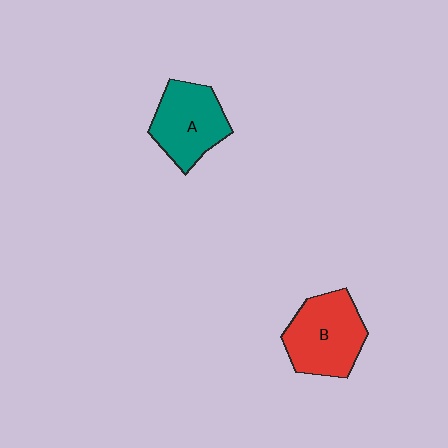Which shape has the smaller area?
Shape A (teal).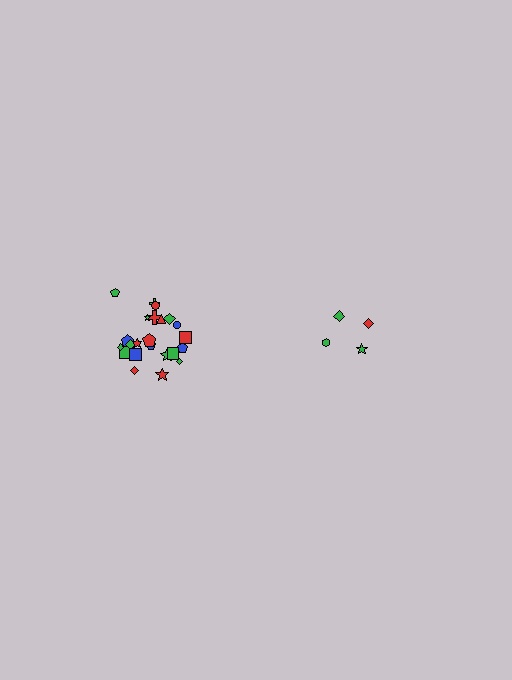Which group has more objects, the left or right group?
The left group.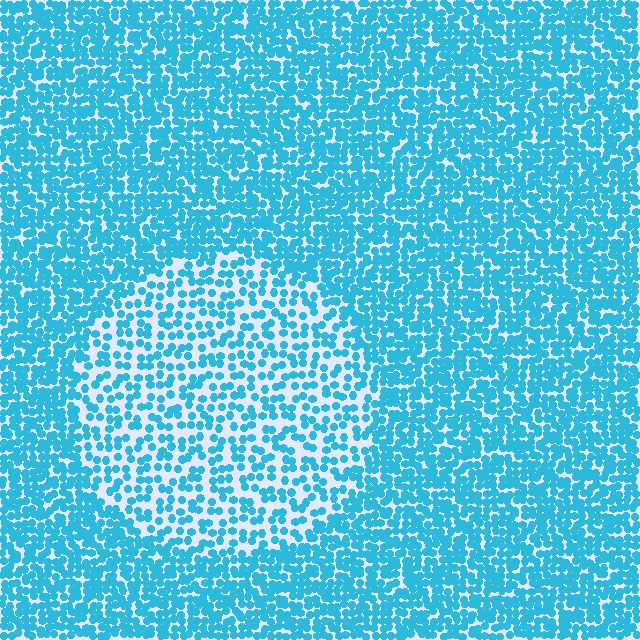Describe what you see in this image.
The image contains small cyan elements arranged at two different densities. A circle-shaped region is visible where the elements are less densely packed than the surrounding area.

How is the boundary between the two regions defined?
The boundary is defined by a change in element density (approximately 1.9x ratio). All elements are the same color, size, and shape.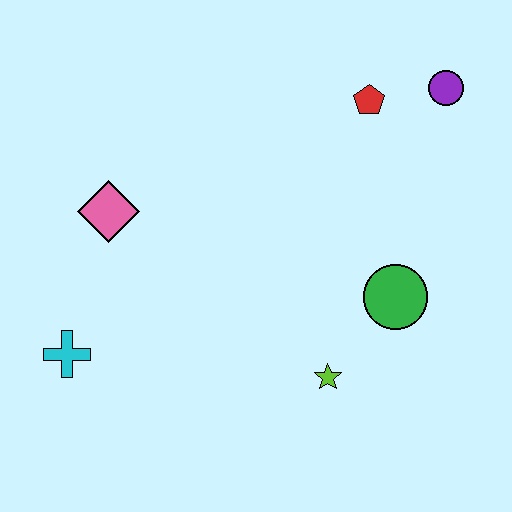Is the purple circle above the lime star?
Yes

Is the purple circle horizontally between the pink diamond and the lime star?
No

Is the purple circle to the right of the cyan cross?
Yes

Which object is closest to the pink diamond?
The cyan cross is closest to the pink diamond.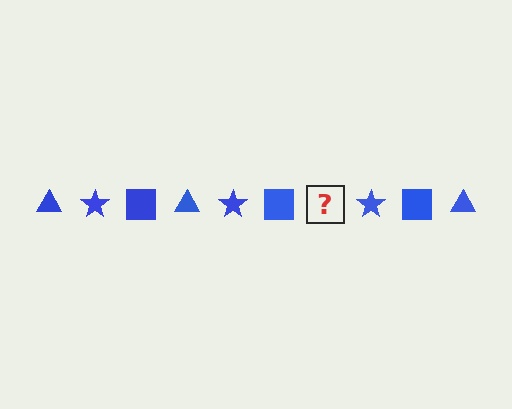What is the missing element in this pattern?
The missing element is a blue triangle.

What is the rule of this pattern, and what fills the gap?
The rule is that the pattern cycles through triangle, star, square shapes in blue. The gap should be filled with a blue triangle.